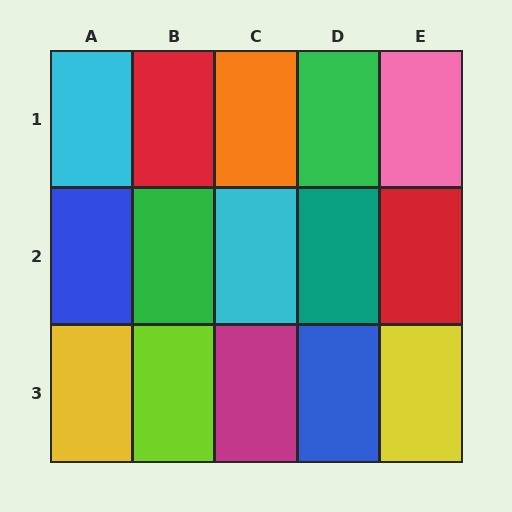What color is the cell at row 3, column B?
Lime.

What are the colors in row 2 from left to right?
Blue, green, cyan, teal, red.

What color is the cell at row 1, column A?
Cyan.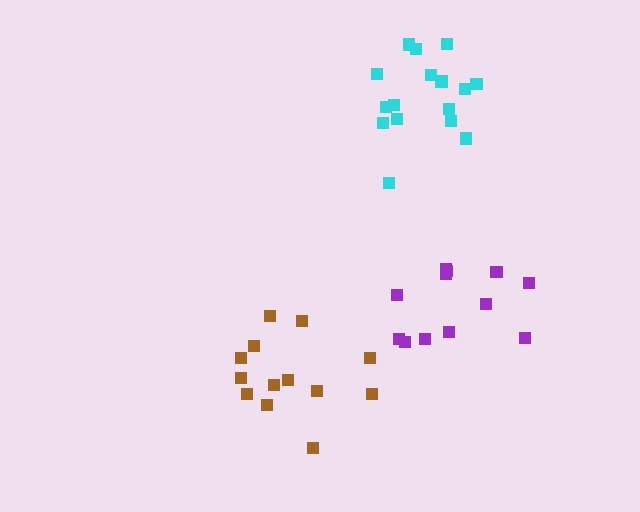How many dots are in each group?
Group 1: 16 dots, Group 2: 13 dots, Group 3: 12 dots (41 total).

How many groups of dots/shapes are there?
There are 3 groups.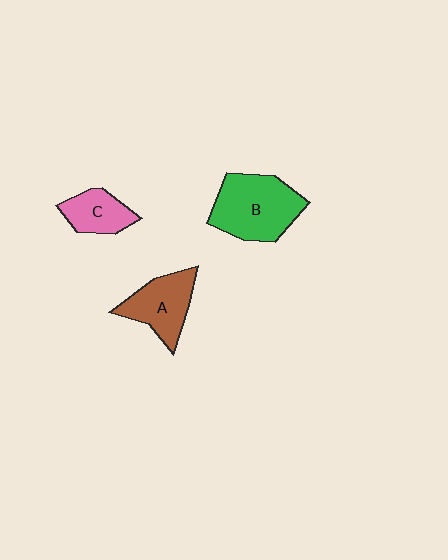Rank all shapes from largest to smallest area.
From largest to smallest: B (green), A (brown), C (pink).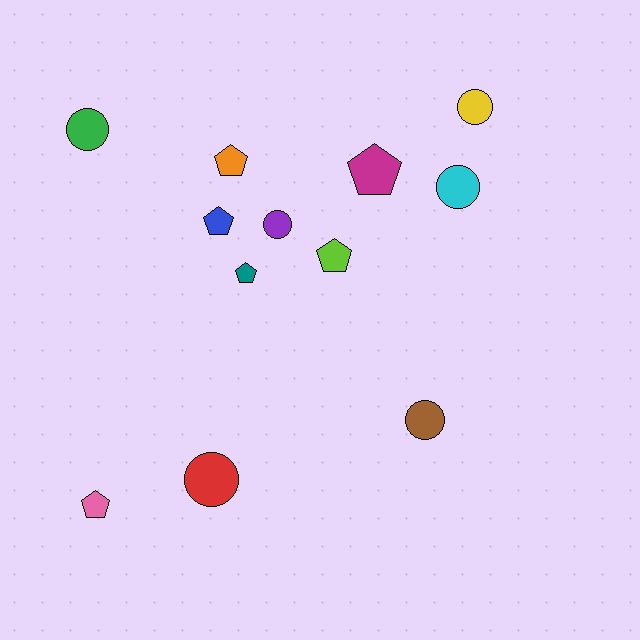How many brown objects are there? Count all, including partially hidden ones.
There is 1 brown object.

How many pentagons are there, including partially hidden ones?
There are 6 pentagons.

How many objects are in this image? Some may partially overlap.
There are 12 objects.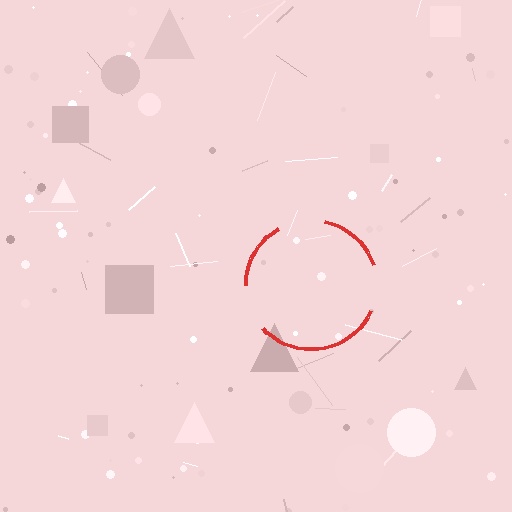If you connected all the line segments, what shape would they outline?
They would outline a circle.